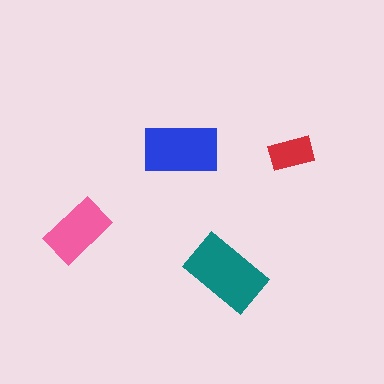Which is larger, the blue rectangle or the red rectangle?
The blue one.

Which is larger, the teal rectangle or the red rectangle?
The teal one.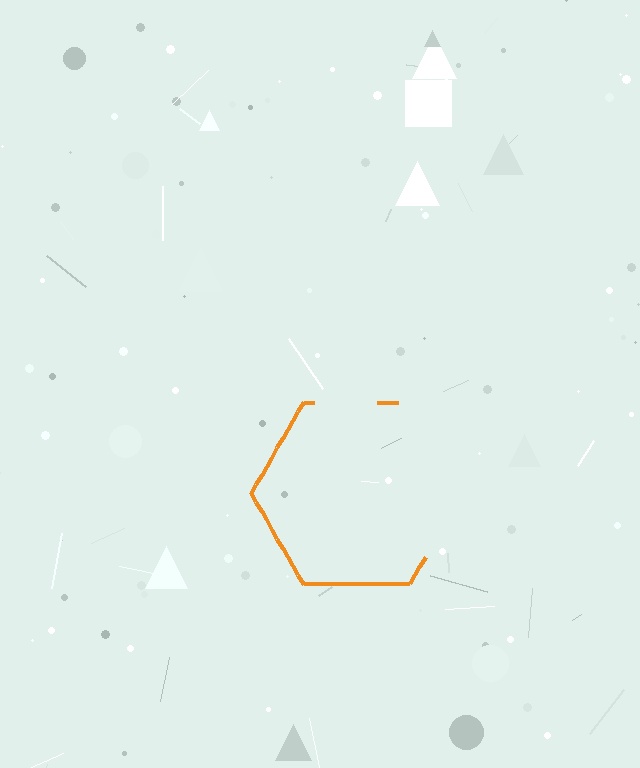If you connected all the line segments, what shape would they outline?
They would outline a hexagon.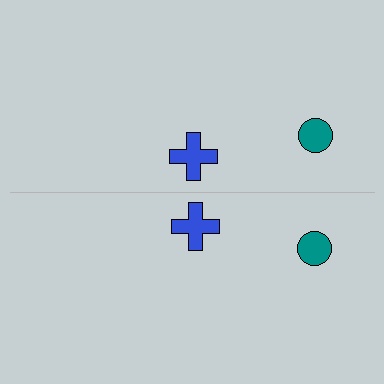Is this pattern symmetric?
Yes, this pattern has bilateral (reflection) symmetry.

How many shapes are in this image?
There are 4 shapes in this image.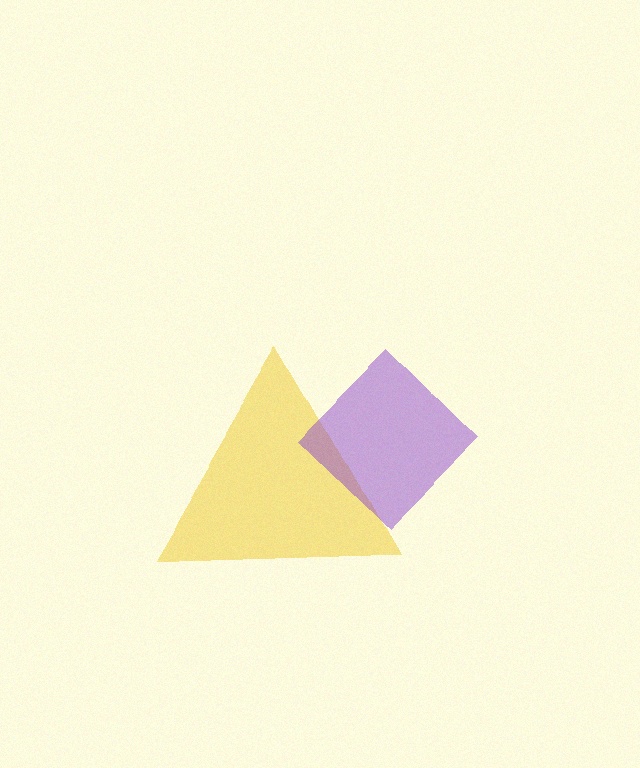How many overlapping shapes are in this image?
There are 2 overlapping shapes in the image.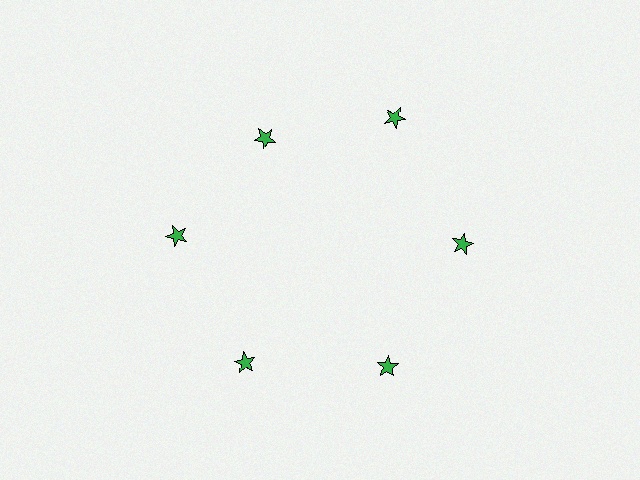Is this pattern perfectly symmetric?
No. The 6 green stars are arranged in a ring, but one element near the 11 o'clock position is pulled inward toward the center, breaking the 6-fold rotational symmetry.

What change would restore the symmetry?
The symmetry would be restored by moving it outward, back onto the ring so that all 6 stars sit at equal angles and equal distance from the center.